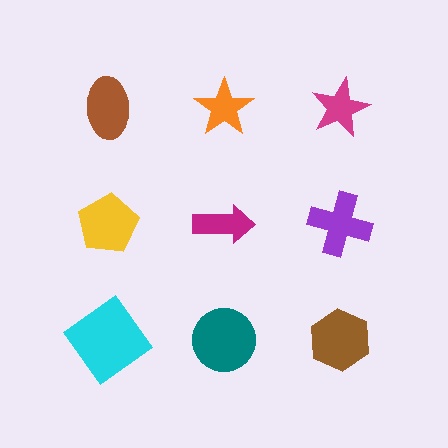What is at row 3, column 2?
A teal circle.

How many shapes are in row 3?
3 shapes.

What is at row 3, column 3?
A brown hexagon.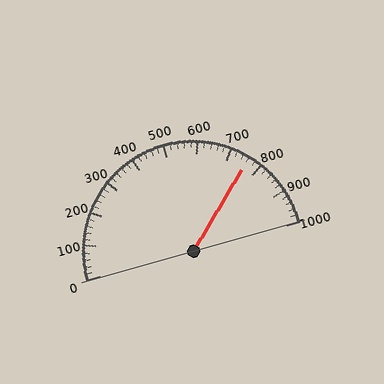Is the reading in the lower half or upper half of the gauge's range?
The reading is in the upper half of the range (0 to 1000).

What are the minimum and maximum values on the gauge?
The gauge ranges from 0 to 1000.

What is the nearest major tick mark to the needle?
The nearest major tick mark is 800.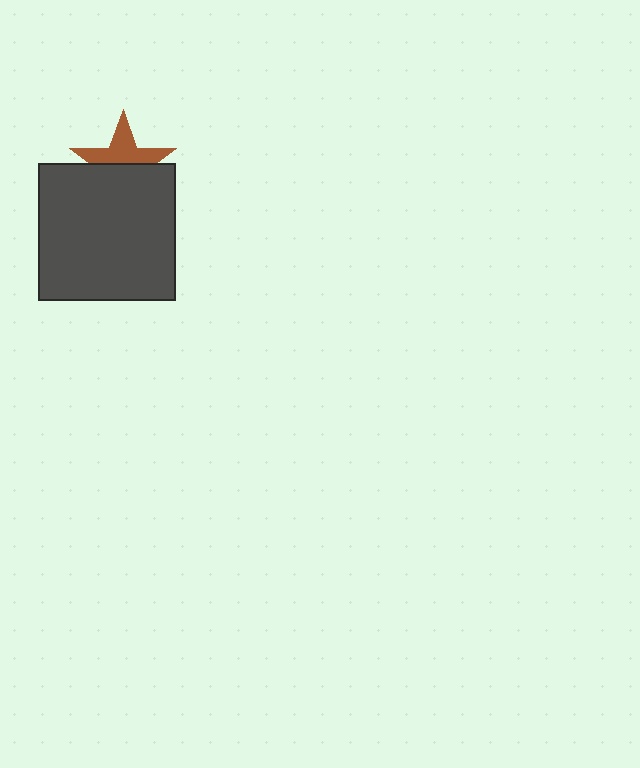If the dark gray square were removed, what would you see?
You would see the complete brown star.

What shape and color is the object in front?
The object in front is a dark gray square.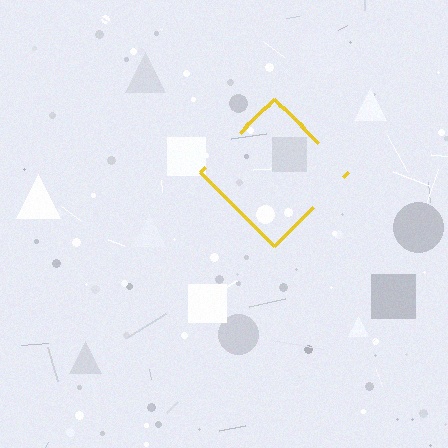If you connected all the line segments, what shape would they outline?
They would outline a diamond.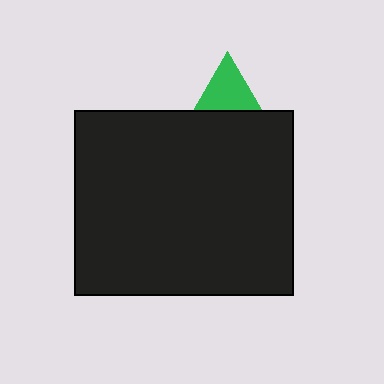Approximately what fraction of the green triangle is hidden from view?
Roughly 66% of the green triangle is hidden behind the black rectangle.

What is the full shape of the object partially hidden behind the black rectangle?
The partially hidden object is a green triangle.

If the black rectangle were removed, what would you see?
You would see the complete green triangle.